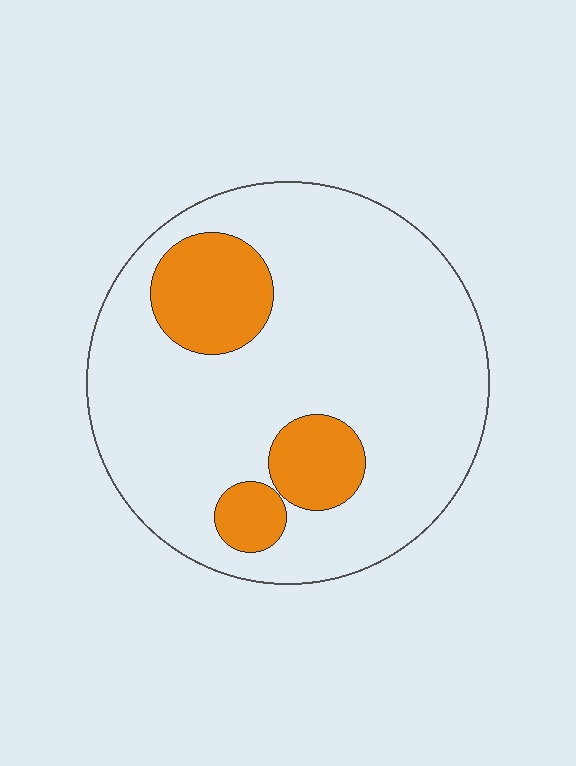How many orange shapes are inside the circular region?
3.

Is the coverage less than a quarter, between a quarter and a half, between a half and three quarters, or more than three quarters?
Less than a quarter.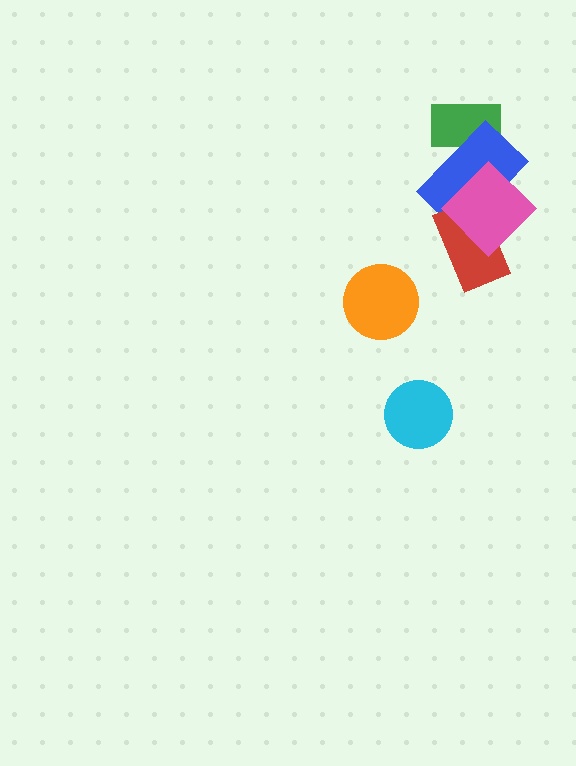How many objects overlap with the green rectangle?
1 object overlaps with the green rectangle.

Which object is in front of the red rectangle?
The pink diamond is in front of the red rectangle.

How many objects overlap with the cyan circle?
0 objects overlap with the cyan circle.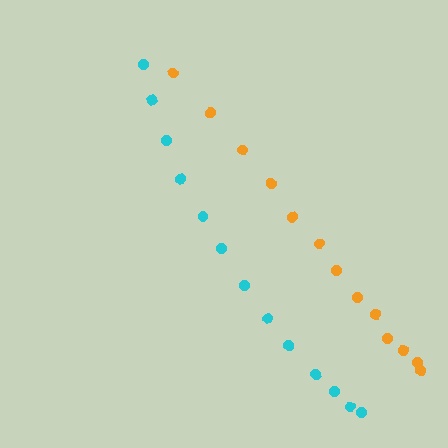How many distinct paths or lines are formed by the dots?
There are 2 distinct paths.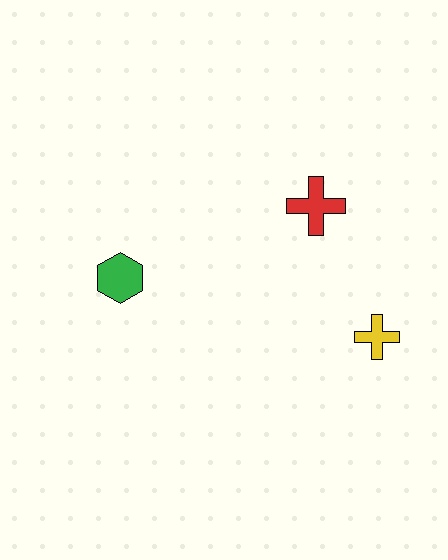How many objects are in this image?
There are 3 objects.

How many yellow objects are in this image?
There is 1 yellow object.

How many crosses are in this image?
There are 2 crosses.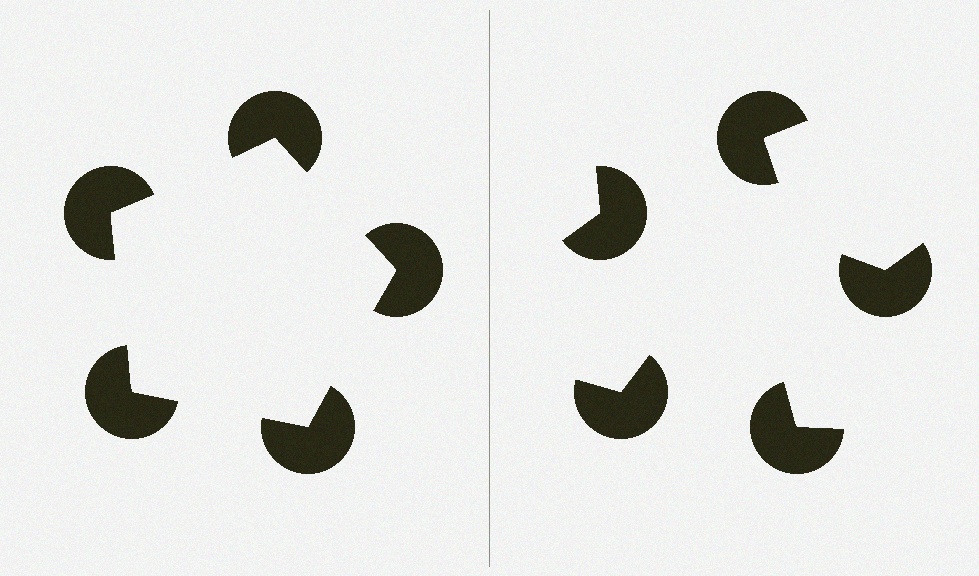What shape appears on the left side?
An illusory pentagon.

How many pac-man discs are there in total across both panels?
10 — 5 on each side.